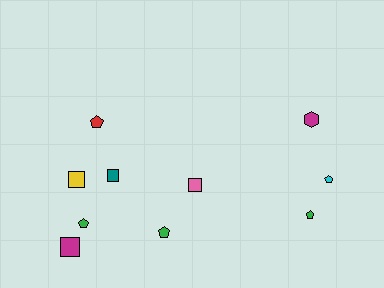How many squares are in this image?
There are 4 squares.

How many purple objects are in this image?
There are no purple objects.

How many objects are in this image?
There are 10 objects.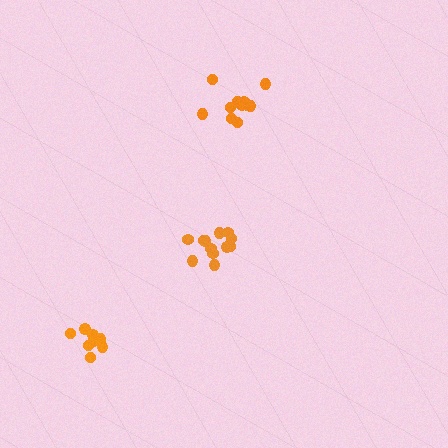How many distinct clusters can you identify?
There are 3 distinct clusters.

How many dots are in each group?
Group 1: 12 dots, Group 2: 11 dots, Group 3: 9 dots (32 total).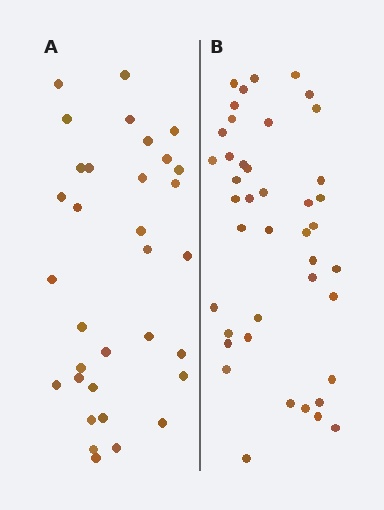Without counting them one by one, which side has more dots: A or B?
Region B (the right region) has more dots.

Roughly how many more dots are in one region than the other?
Region B has roughly 8 or so more dots than region A.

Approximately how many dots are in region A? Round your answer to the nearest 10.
About 30 dots. (The exact count is 33, which rounds to 30.)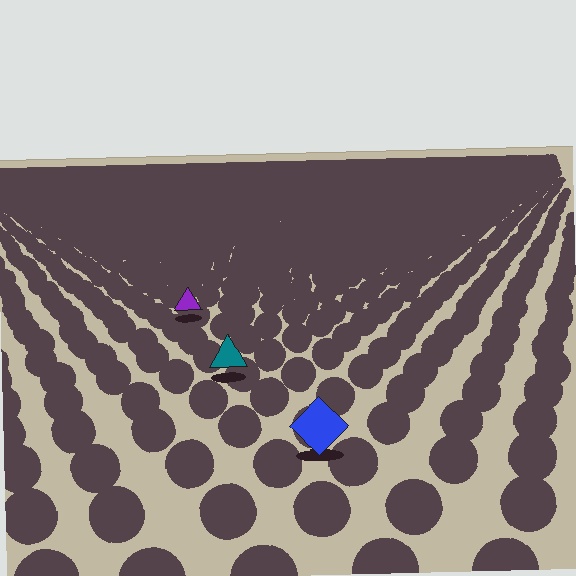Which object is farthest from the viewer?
The purple triangle is farthest from the viewer. It appears smaller and the ground texture around it is denser.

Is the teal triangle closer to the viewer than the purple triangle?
Yes. The teal triangle is closer — you can tell from the texture gradient: the ground texture is coarser near it.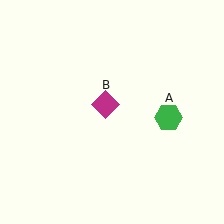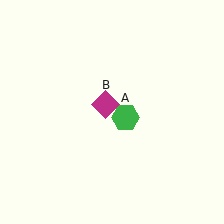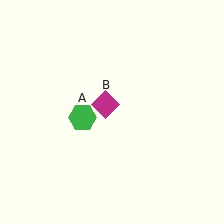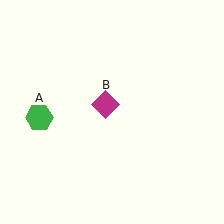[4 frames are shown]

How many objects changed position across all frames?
1 object changed position: green hexagon (object A).